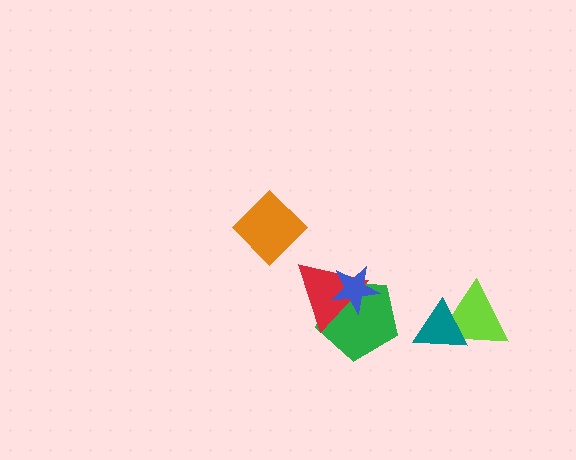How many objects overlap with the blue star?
2 objects overlap with the blue star.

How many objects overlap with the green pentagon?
2 objects overlap with the green pentagon.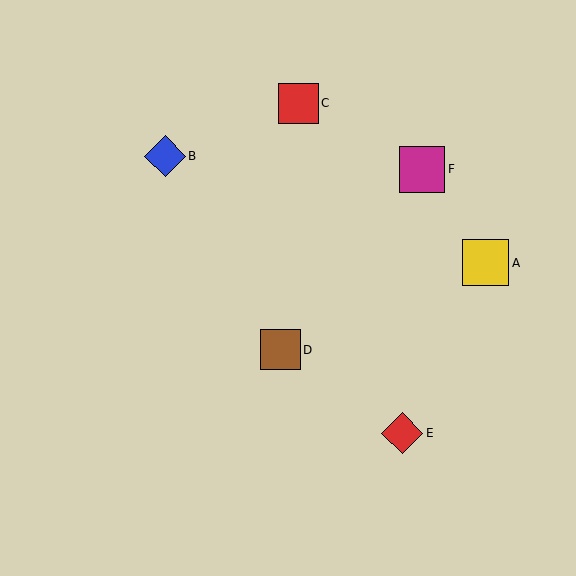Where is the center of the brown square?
The center of the brown square is at (281, 350).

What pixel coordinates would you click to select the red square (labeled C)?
Click at (298, 103) to select the red square C.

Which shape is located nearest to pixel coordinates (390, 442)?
The red diamond (labeled E) at (402, 433) is nearest to that location.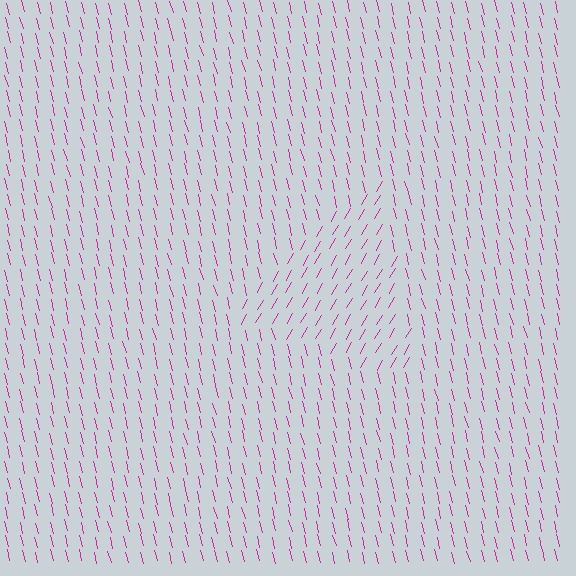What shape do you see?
I see a triangle.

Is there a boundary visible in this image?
Yes, there is a texture boundary formed by a change in line orientation.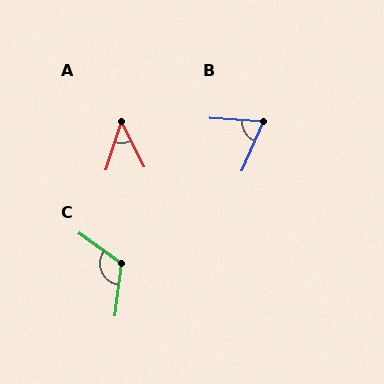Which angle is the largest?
C, at approximately 119 degrees.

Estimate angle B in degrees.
Approximately 71 degrees.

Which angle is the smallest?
A, at approximately 45 degrees.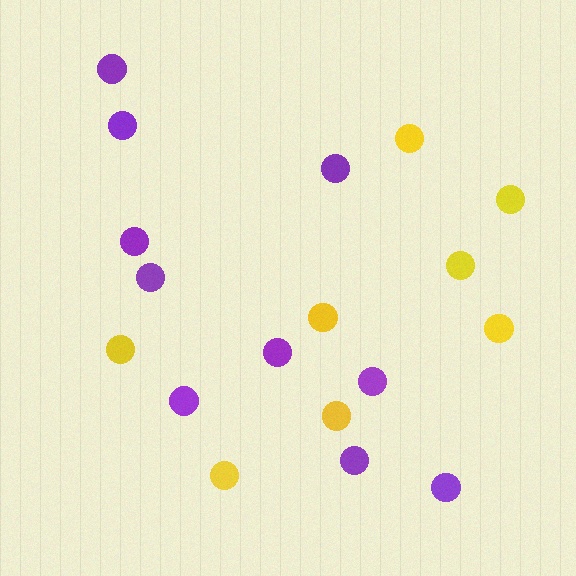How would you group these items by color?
There are 2 groups: one group of yellow circles (8) and one group of purple circles (10).